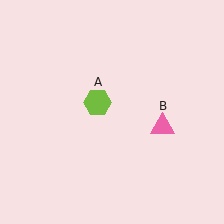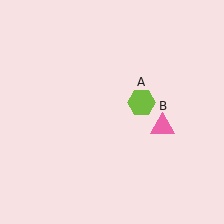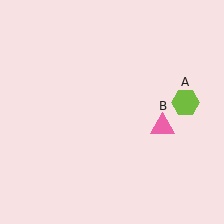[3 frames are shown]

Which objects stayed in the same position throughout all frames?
Pink triangle (object B) remained stationary.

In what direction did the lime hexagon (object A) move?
The lime hexagon (object A) moved right.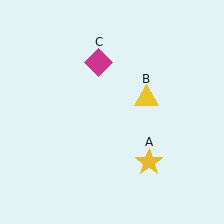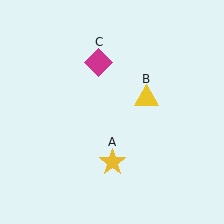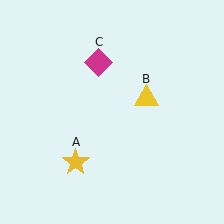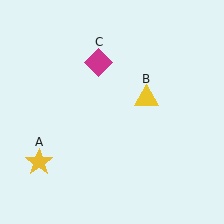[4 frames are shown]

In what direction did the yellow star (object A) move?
The yellow star (object A) moved left.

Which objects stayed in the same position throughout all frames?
Yellow triangle (object B) and magenta diamond (object C) remained stationary.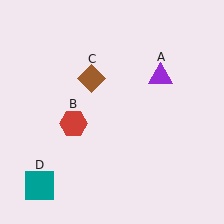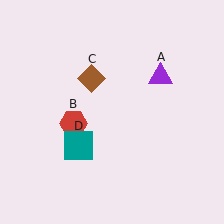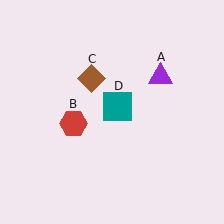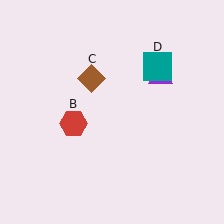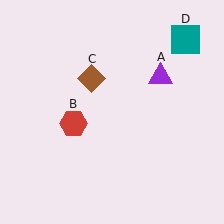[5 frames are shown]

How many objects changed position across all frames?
1 object changed position: teal square (object D).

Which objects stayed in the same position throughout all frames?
Purple triangle (object A) and red hexagon (object B) and brown diamond (object C) remained stationary.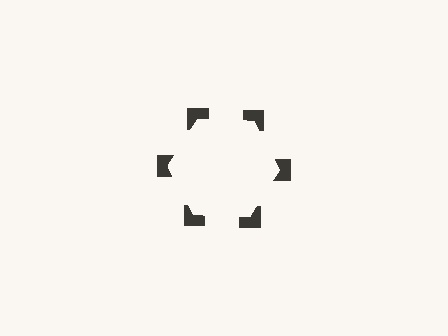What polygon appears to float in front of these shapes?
An illusory hexagon — its edges are inferred from the aligned wedge cuts in the notched squares, not physically drawn.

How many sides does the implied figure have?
6 sides.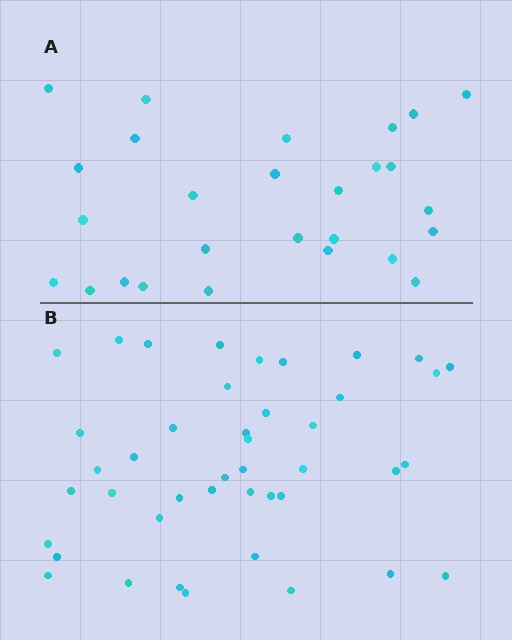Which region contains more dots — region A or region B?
Region B (the bottom region) has more dots.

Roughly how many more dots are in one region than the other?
Region B has approximately 15 more dots than region A.